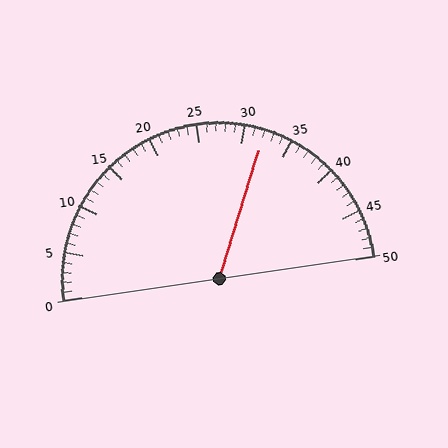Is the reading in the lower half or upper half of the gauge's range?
The reading is in the upper half of the range (0 to 50).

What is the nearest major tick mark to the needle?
The nearest major tick mark is 30.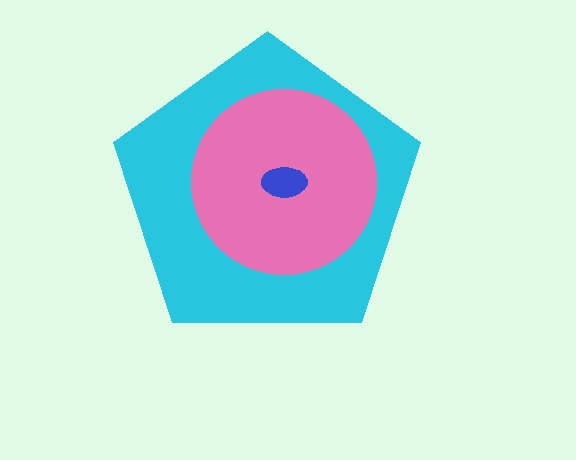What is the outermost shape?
The cyan pentagon.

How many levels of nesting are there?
3.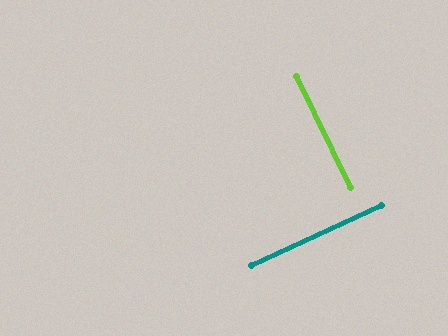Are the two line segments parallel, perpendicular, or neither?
Perpendicular — they meet at approximately 89°.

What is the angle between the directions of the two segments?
Approximately 89 degrees.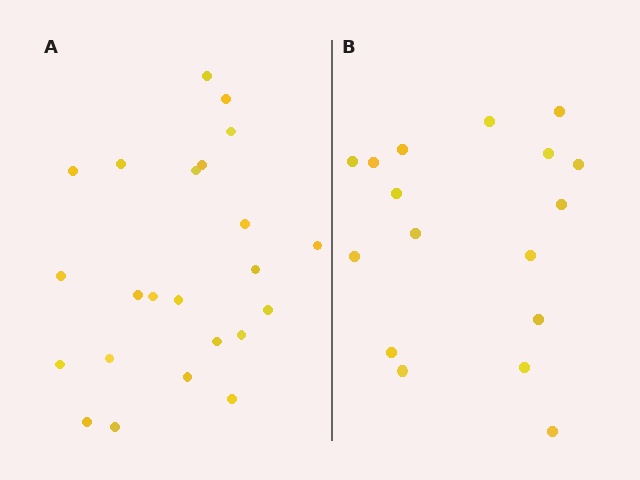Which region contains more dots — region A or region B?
Region A (the left region) has more dots.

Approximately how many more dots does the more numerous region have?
Region A has about 6 more dots than region B.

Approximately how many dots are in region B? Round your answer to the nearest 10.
About 20 dots. (The exact count is 17, which rounds to 20.)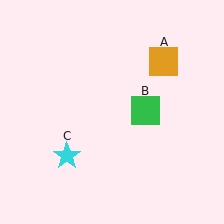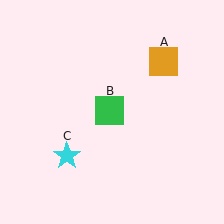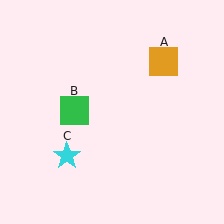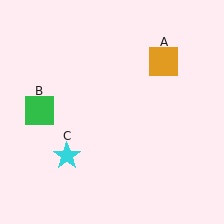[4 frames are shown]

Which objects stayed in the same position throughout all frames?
Orange square (object A) and cyan star (object C) remained stationary.